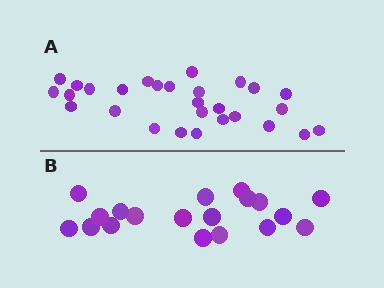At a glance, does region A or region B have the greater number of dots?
Region A (the top region) has more dots.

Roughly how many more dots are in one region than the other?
Region A has roughly 8 or so more dots than region B.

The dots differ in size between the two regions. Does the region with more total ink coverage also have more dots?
No. Region B has more total ink coverage because its dots are larger, but region A actually contains more individual dots. Total area can be misleading — the number of items is what matters here.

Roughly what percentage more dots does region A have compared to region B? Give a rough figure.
About 45% more.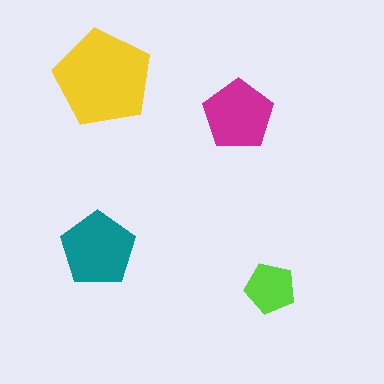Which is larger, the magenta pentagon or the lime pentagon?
The magenta one.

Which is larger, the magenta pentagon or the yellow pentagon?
The yellow one.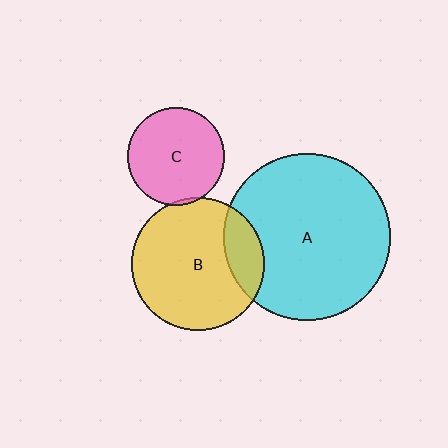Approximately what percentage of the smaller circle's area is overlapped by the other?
Approximately 5%.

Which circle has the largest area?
Circle A (cyan).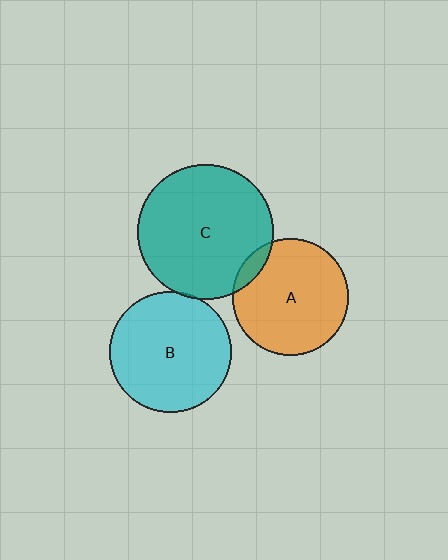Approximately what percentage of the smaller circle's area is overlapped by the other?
Approximately 10%.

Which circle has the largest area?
Circle C (teal).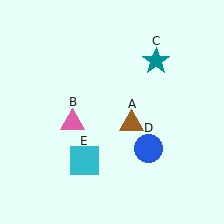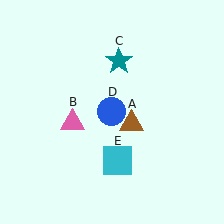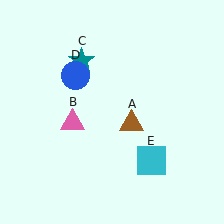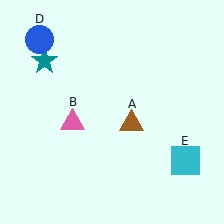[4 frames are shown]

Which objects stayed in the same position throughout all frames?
Brown triangle (object A) and pink triangle (object B) remained stationary.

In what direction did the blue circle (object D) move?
The blue circle (object D) moved up and to the left.